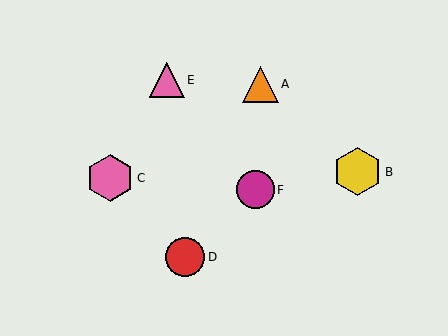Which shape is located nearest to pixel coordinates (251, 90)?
The orange triangle (labeled A) at (260, 84) is nearest to that location.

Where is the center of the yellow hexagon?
The center of the yellow hexagon is at (358, 172).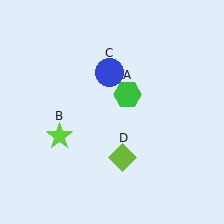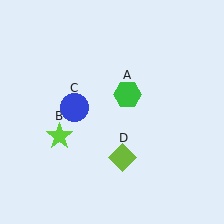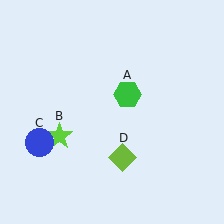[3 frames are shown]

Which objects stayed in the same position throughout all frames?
Green hexagon (object A) and lime star (object B) and lime diamond (object D) remained stationary.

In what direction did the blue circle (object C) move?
The blue circle (object C) moved down and to the left.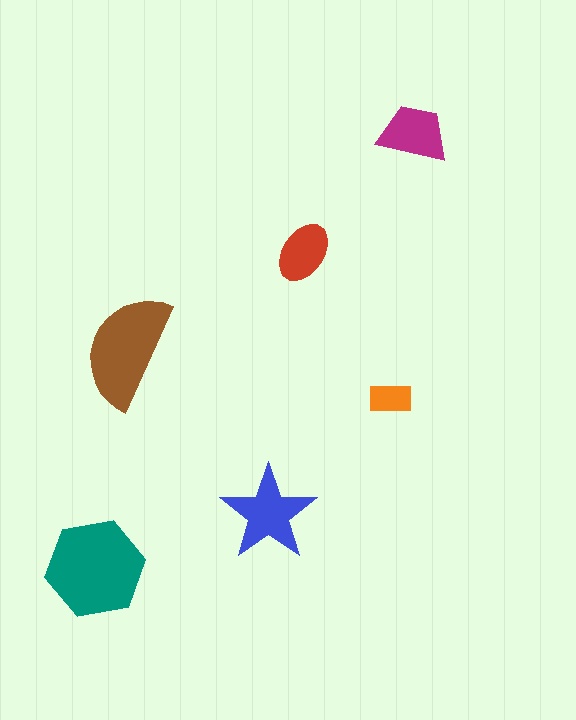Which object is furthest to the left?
The teal hexagon is leftmost.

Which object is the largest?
The teal hexagon.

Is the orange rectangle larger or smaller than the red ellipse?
Smaller.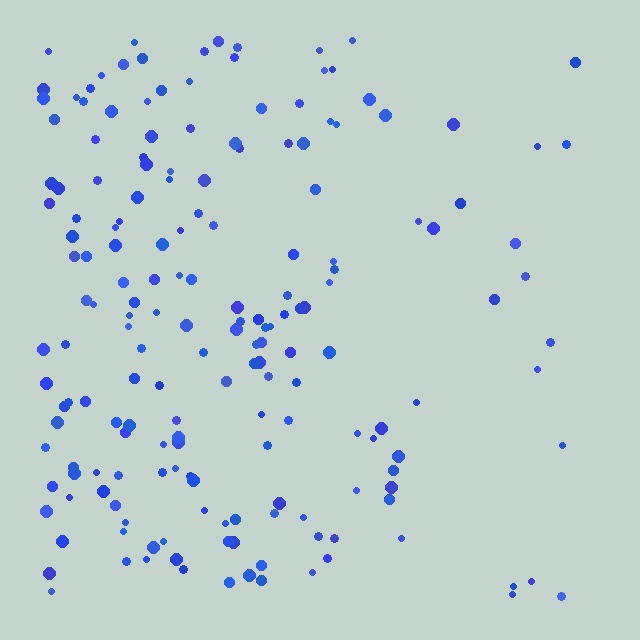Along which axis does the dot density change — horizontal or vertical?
Horizontal.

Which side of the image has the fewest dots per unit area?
The right.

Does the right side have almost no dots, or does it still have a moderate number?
Still a moderate number, just noticeably fewer than the left.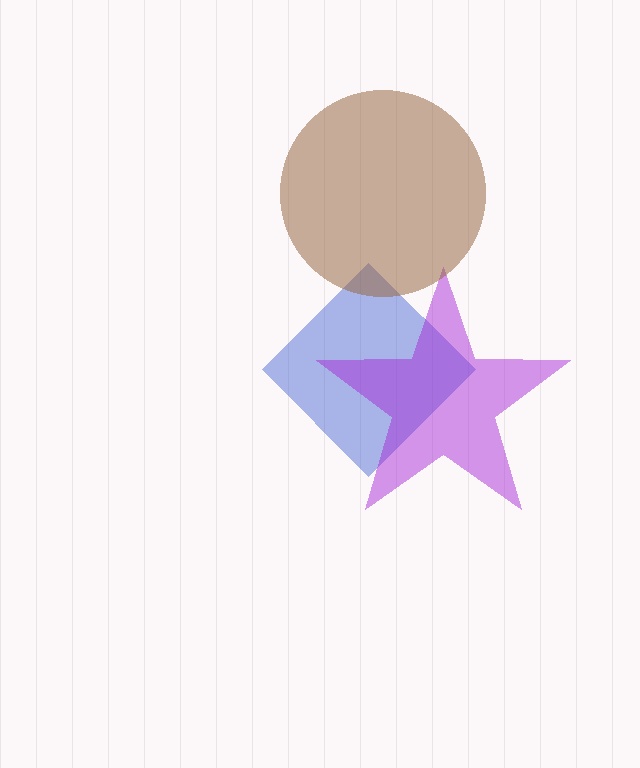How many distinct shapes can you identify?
There are 3 distinct shapes: a blue diamond, a purple star, a brown circle.